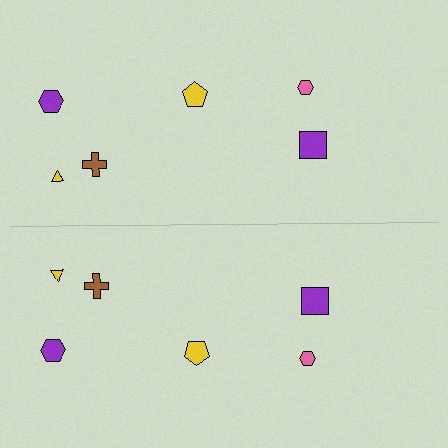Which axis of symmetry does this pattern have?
The pattern has a horizontal axis of symmetry running through the center of the image.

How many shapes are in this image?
There are 12 shapes in this image.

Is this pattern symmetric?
Yes, this pattern has bilateral (reflection) symmetry.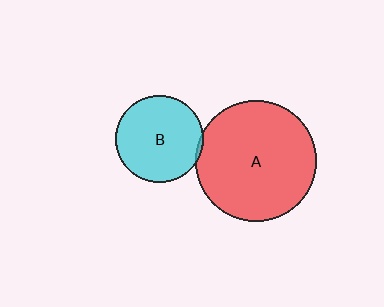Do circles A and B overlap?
Yes.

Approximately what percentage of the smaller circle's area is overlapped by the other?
Approximately 5%.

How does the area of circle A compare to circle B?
Approximately 1.9 times.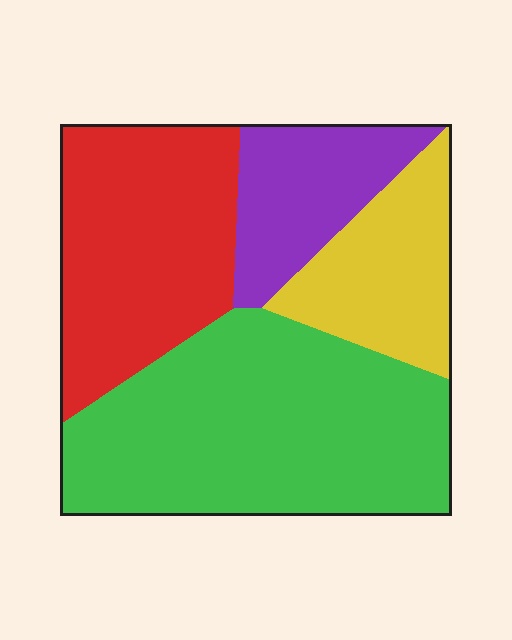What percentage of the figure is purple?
Purple takes up less than a quarter of the figure.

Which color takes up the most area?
Green, at roughly 40%.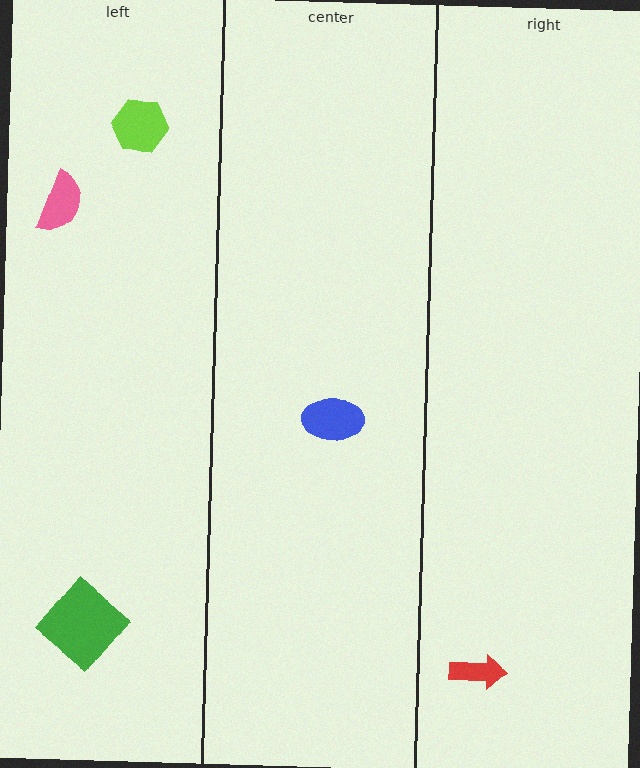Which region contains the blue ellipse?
The center region.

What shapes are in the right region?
The red arrow.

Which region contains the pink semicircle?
The left region.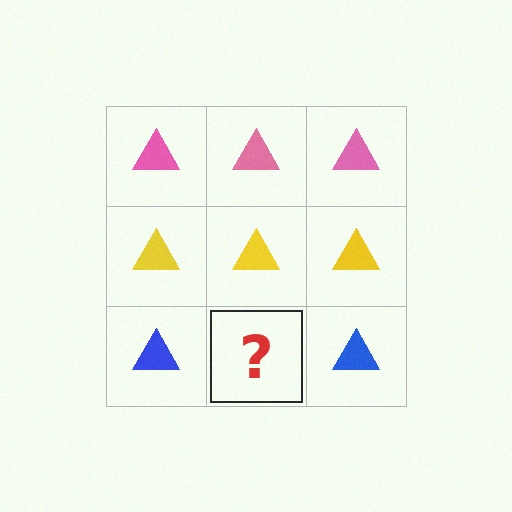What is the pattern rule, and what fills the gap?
The rule is that each row has a consistent color. The gap should be filled with a blue triangle.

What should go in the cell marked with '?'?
The missing cell should contain a blue triangle.